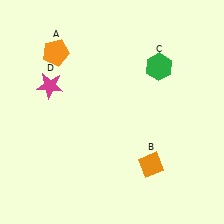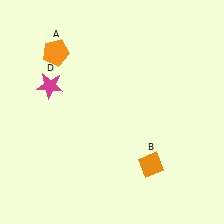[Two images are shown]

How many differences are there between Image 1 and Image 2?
There is 1 difference between the two images.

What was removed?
The green hexagon (C) was removed in Image 2.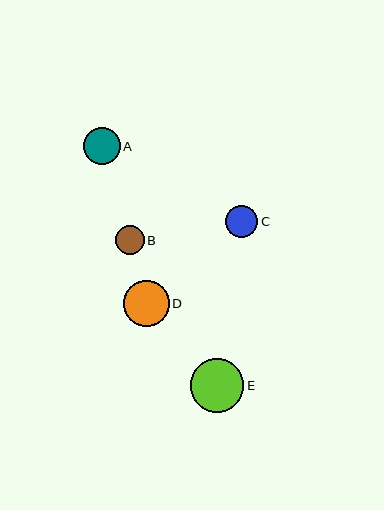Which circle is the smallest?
Circle B is the smallest with a size of approximately 29 pixels.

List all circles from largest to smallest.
From largest to smallest: E, D, A, C, B.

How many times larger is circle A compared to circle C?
Circle A is approximately 1.2 times the size of circle C.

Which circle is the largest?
Circle E is the largest with a size of approximately 53 pixels.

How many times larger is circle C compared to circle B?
Circle C is approximately 1.1 times the size of circle B.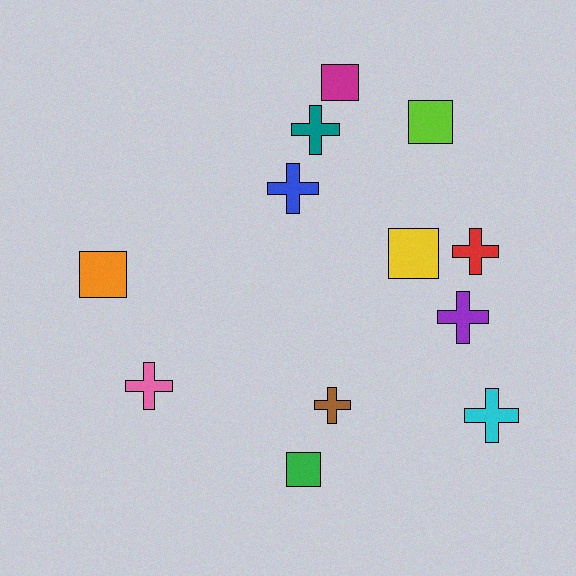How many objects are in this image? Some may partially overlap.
There are 12 objects.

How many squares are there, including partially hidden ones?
There are 5 squares.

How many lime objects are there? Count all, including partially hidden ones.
There is 1 lime object.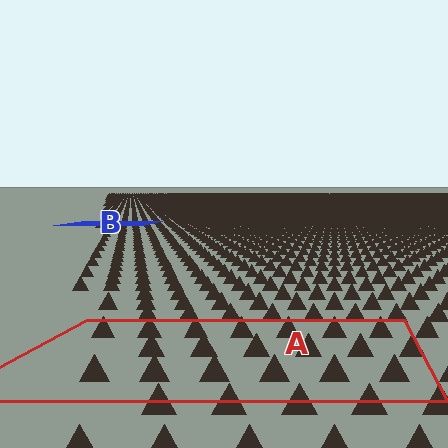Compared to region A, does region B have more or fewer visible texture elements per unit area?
Region B has more texture elements per unit area — they are packed more densely because it is farther away.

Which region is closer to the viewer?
Region A is closer. The texture elements there are larger and more spread out.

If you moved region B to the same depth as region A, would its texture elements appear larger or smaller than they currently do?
They would appear larger. At a closer depth, the same texture elements are projected at a bigger on-screen size.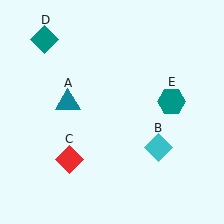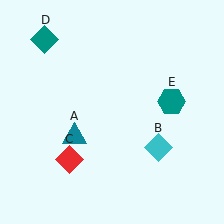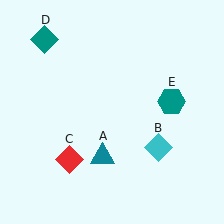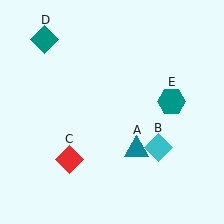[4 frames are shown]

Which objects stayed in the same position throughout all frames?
Cyan diamond (object B) and red diamond (object C) and teal diamond (object D) and teal hexagon (object E) remained stationary.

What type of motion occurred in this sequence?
The teal triangle (object A) rotated counterclockwise around the center of the scene.